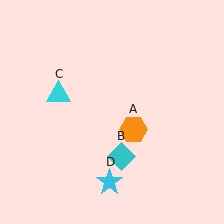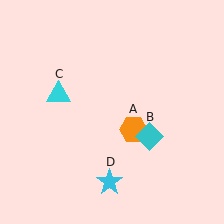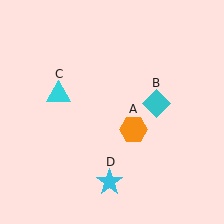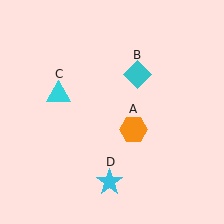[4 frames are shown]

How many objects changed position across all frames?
1 object changed position: cyan diamond (object B).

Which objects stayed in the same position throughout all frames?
Orange hexagon (object A) and cyan triangle (object C) and cyan star (object D) remained stationary.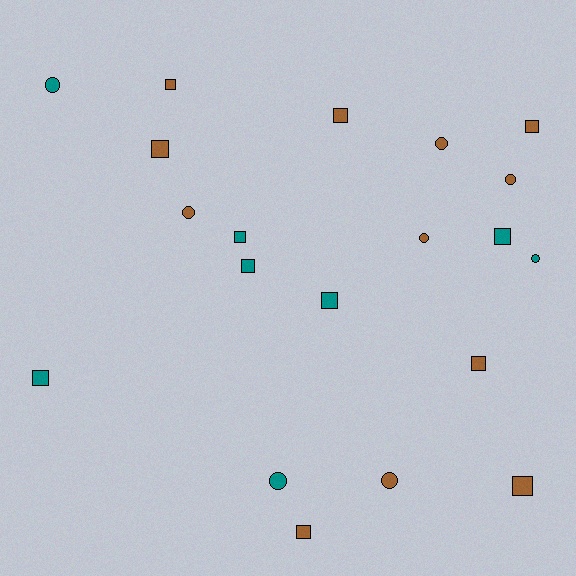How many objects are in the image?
There are 20 objects.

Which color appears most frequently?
Brown, with 12 objects.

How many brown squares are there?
There are 7 brown squares.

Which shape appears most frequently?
Square, with 12 objects.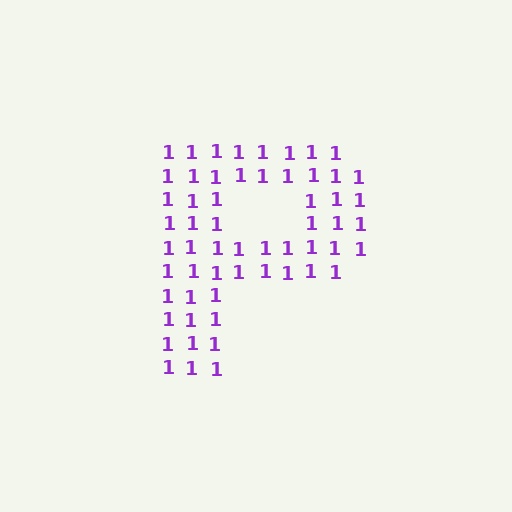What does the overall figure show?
The overall figure shows the letter P.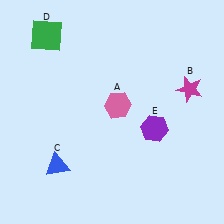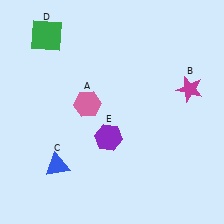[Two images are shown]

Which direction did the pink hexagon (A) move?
The pink hexagon (A) moved left.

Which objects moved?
The objects that moved are: the pink hexagon (A), the purple hexagon (E).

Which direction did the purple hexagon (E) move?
The purple hexagon (E) moved left.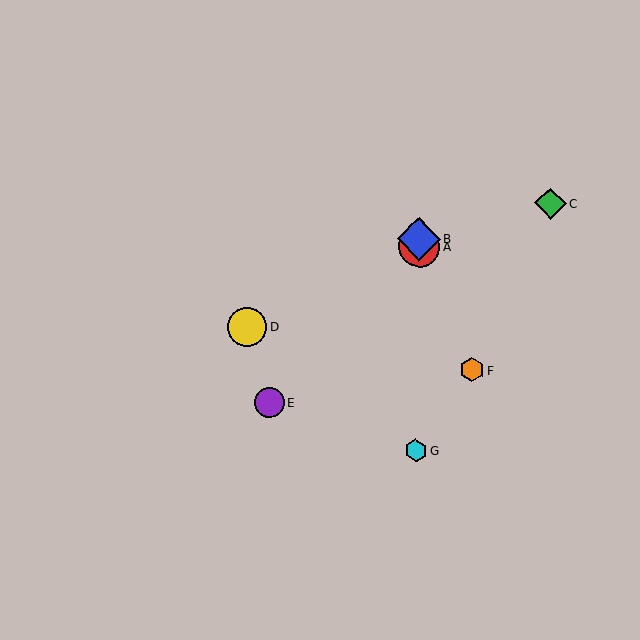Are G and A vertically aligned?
Yes, both are at x≈416.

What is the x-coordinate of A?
Object A is at x≈419.